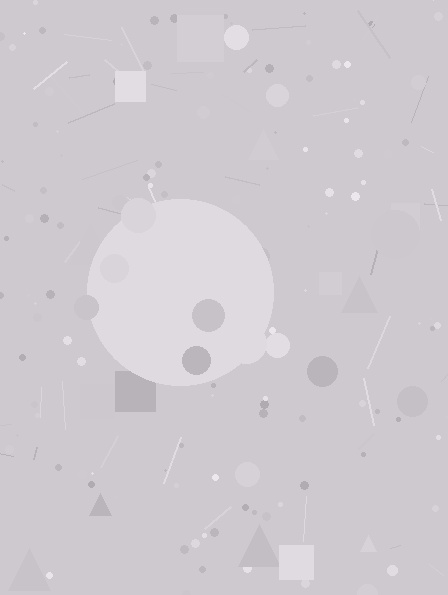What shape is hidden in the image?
A circle is hidden in the image.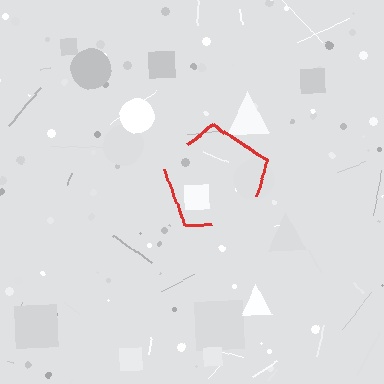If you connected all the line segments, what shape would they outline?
They would outline a pentagon.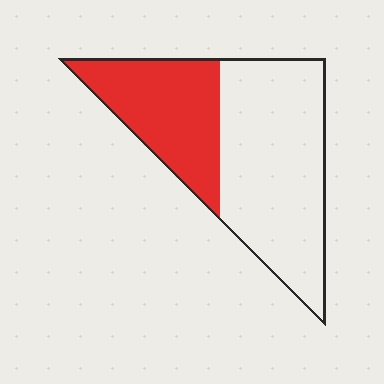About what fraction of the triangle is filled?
About three eighths (3/8).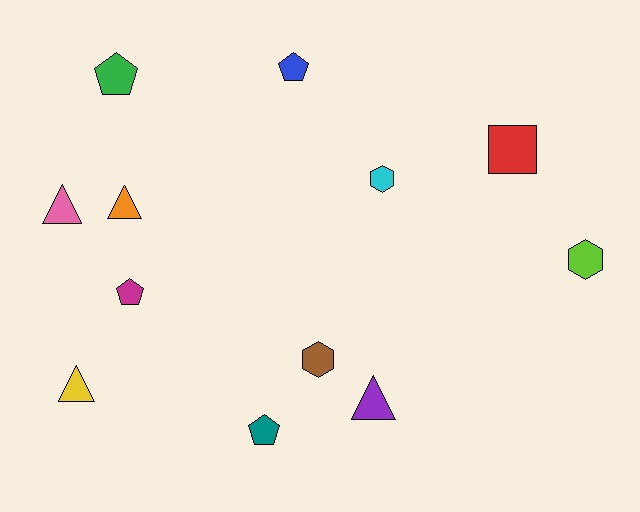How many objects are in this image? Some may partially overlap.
There are 12 objects.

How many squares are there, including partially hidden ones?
There is 1 square.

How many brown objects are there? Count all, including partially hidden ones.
There is 1 brown object.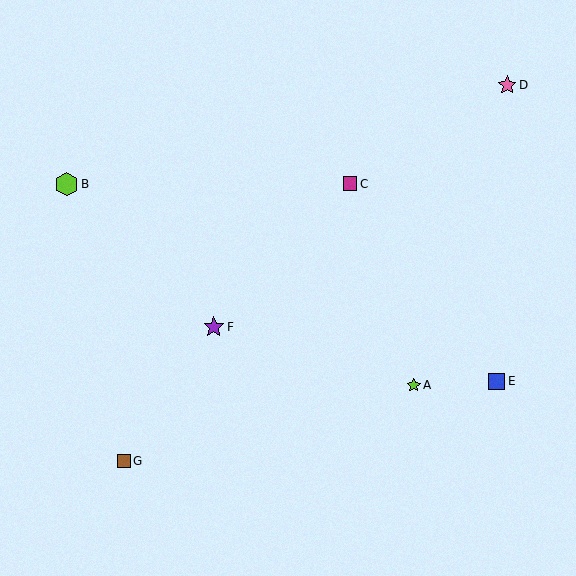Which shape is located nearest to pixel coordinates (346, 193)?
The magenta square (labeled C) at (350, 184) is nearest to that location.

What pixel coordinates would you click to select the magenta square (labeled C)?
Click at (350, 184) to select the magenta square C.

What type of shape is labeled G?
Shape G is a brown square.